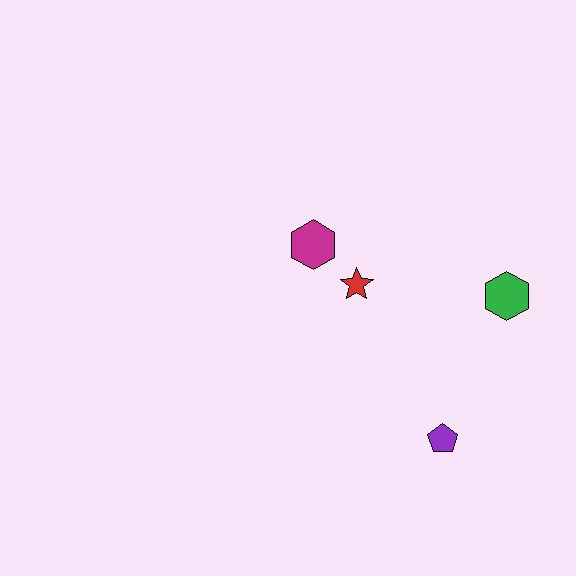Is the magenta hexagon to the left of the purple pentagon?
Yes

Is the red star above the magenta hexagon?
No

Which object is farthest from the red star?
The purple pentagon is farthest from the red star.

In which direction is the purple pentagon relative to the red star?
The purple pentagon is below the red star.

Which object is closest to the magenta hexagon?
The red star is closest to the magenta hexagon.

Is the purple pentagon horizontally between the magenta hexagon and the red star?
No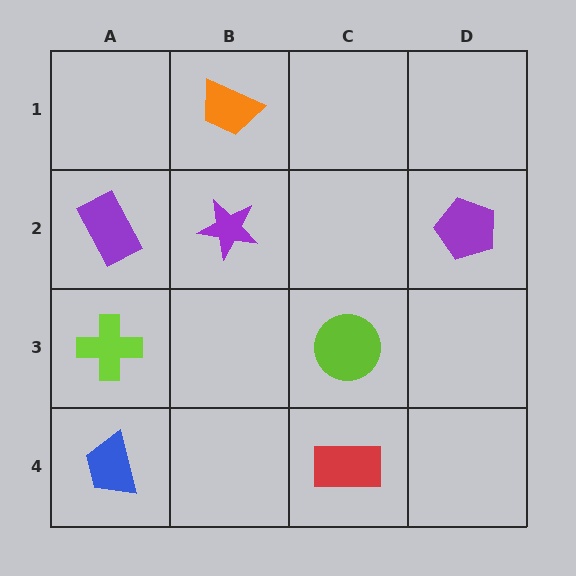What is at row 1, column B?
An orange trapezoid.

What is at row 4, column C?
A red rectangle.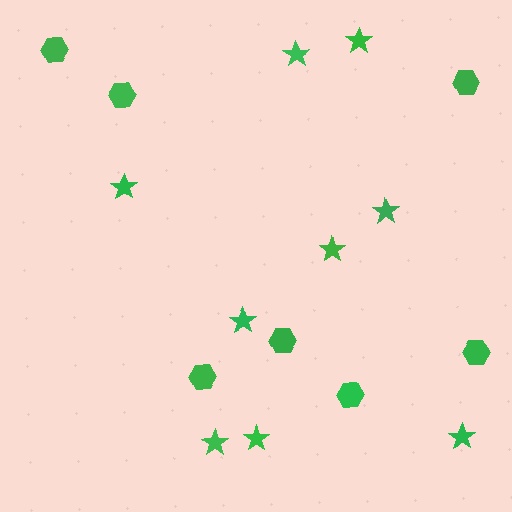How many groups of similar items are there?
There are 2 groups: one group of hexagons (7) and one group of stars (9).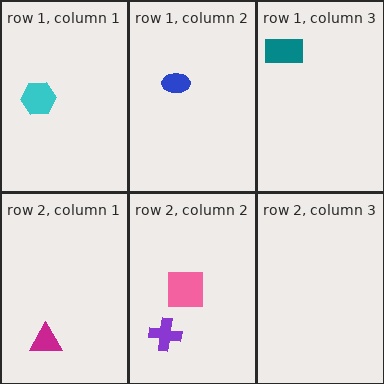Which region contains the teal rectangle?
The row 1, column 3 region.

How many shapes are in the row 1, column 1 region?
1.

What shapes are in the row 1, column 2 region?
The blue ellipse.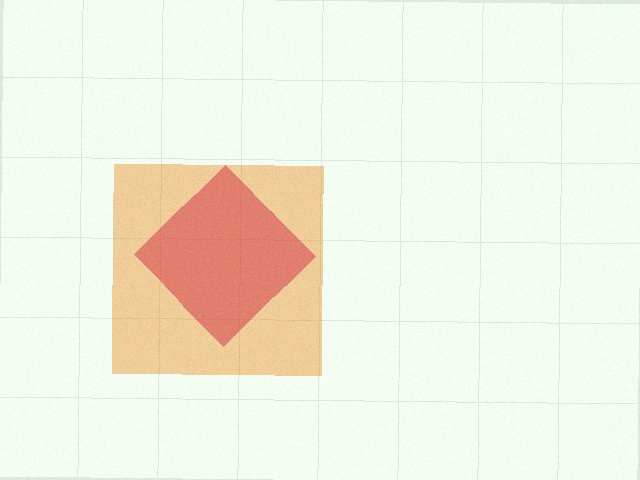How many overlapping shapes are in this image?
There are 2 overlapping shapes in the image.